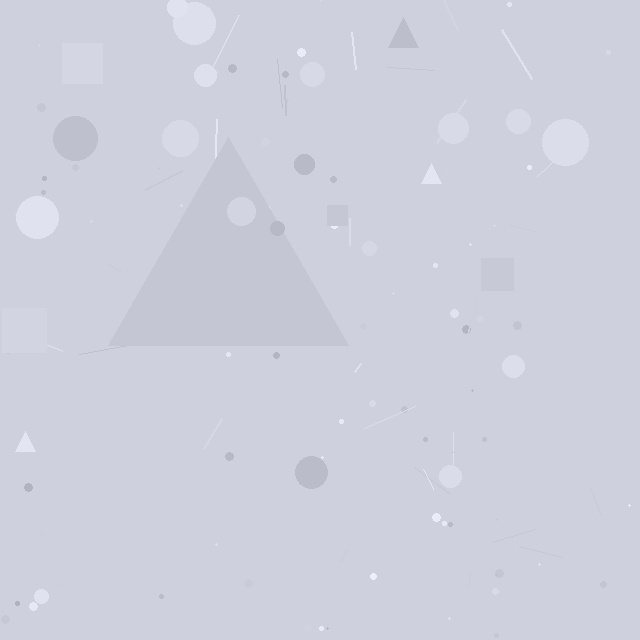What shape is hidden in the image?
A triangle is hidden in the image.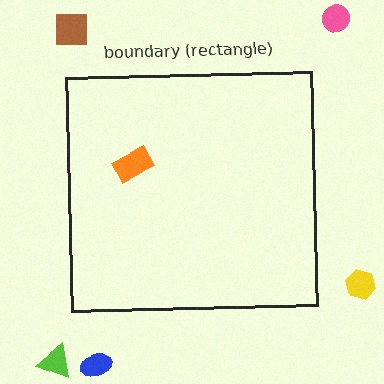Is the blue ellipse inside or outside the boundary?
Outside.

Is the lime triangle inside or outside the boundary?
Outside.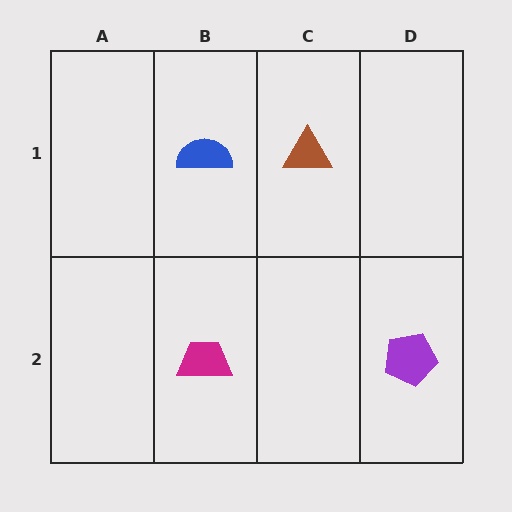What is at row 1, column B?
A blue semicircle.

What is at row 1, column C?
A brown triangle.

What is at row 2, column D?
A purple pentagon.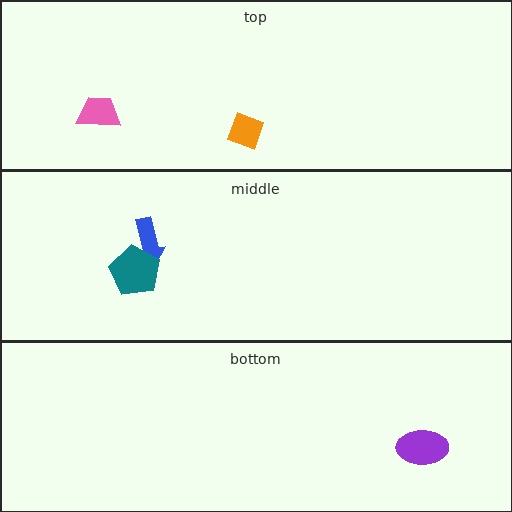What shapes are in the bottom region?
The purple ellipse.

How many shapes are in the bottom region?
1.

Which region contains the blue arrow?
The middle region.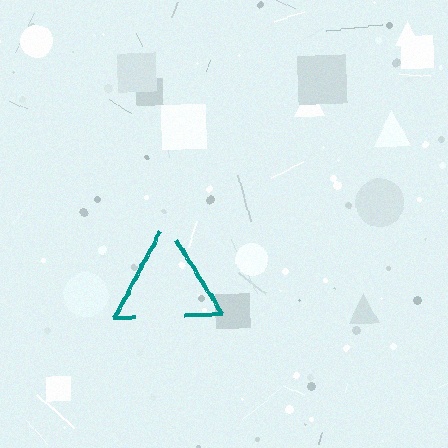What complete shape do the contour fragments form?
The contour fragments form a triangle.